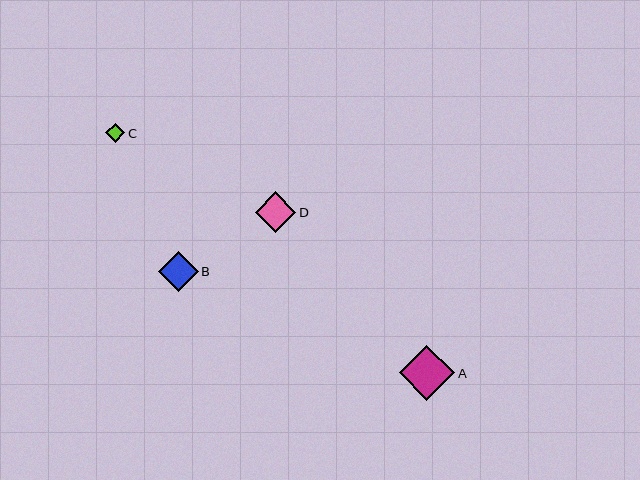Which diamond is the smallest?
Diamond C is the smallest with a size of approximately 19 pixels.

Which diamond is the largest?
Diamond A is the largest with a size of approximately 55 pixels.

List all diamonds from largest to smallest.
From largest to smallest: A, D, B, C.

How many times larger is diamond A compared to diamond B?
Diamond A is approximately 1.4 times the size of diamond B.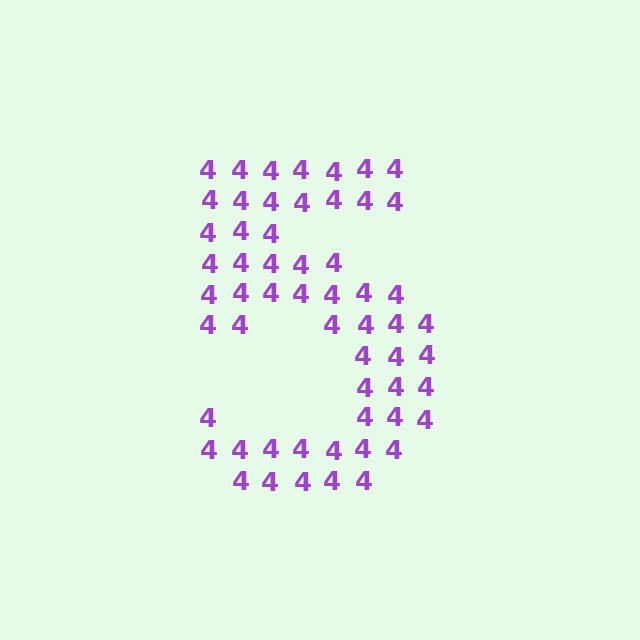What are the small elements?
The small elements are digit 4's.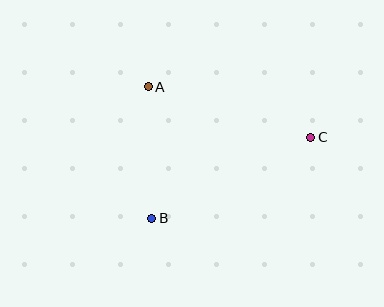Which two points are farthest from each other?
Points B and C are farthest from each other.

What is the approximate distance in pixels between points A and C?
The distance between A and C is approximately 170 pixels.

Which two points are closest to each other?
Points A and B are closest to each other.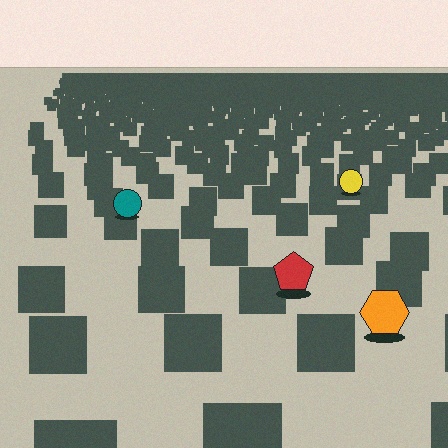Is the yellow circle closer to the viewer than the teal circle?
No. The teal circle is closer — you can tell from the texture gradient: the ground texture is coarser near it.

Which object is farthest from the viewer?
The yellow circle is farthest from the viewer. It appears smaller and the ground texture around it is denser.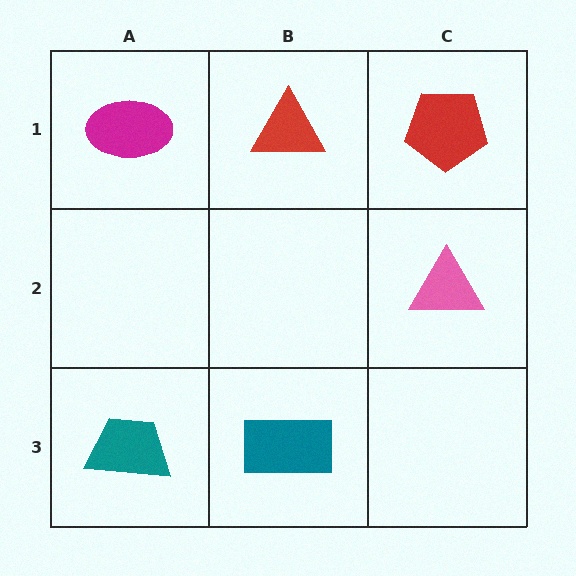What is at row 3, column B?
A teal rectangle.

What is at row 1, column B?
A red triangle.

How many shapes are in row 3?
2 shapes.